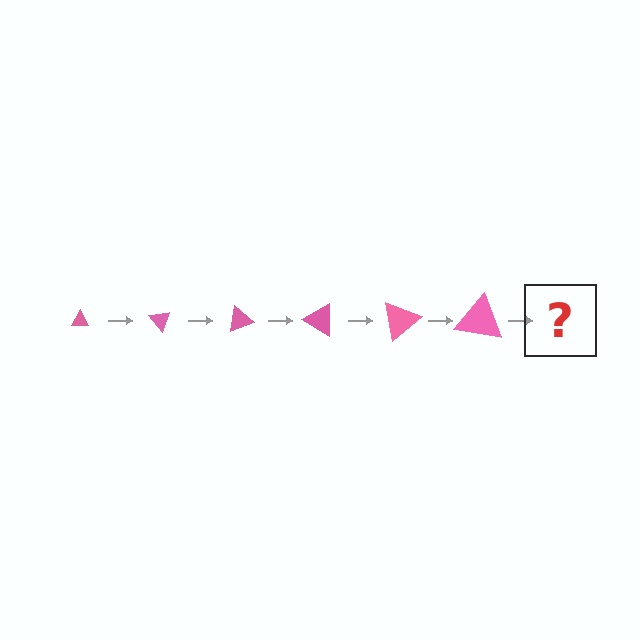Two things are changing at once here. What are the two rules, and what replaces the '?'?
The two rules are that the triangle grows larger each step and it rotates 50 degrees each step. The '?' should be a triangle, larger than the previous one and rotated 300 degrees from the start.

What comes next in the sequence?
The next element should be a triangle, larger than the previous one and rotated 300 degrees from the start.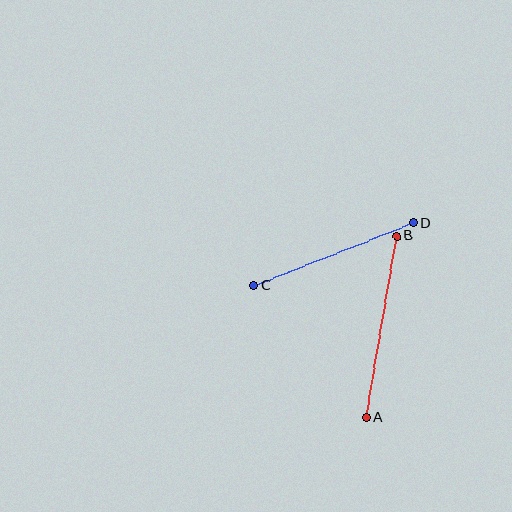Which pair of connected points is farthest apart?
Points A and B are farthest apart.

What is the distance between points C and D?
The distance is approximately 171 pixels.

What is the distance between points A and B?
The distance is approximately 184 pixels.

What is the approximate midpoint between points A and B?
The midpoint is at approximately (382, 327) pixels.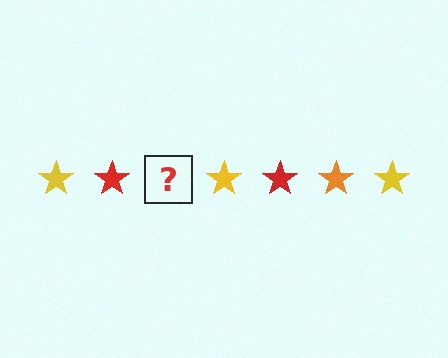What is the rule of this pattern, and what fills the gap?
The rule is that the pattern cycles through yellow, red, orange stars. The gap should be filled with an orange star.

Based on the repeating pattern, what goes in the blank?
The blank should be an orange star.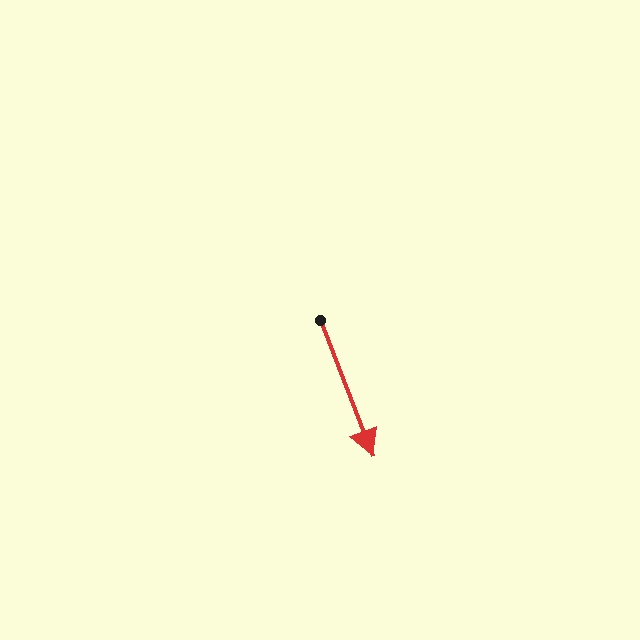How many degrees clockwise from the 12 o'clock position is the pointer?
Approximately 159 degrees.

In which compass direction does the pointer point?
South.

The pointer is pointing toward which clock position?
Roughly 5 o'clock.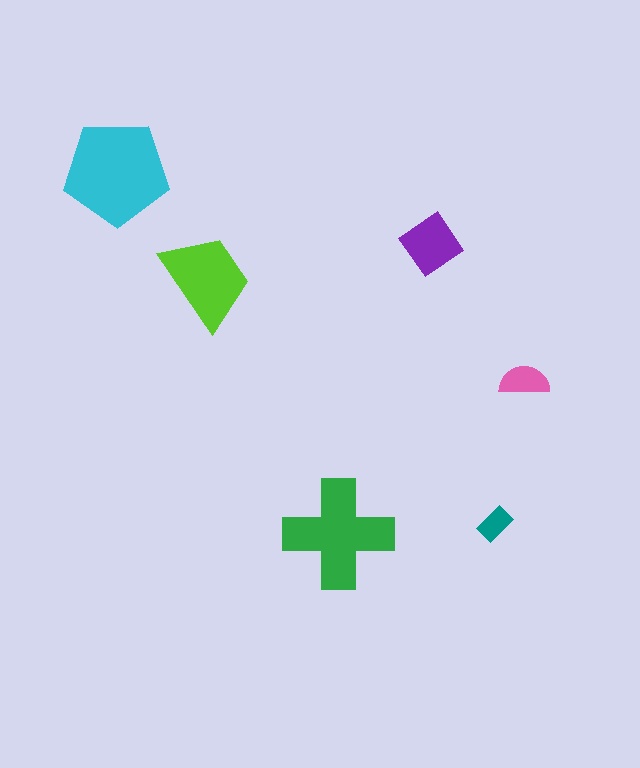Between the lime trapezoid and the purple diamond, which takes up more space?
The lime trapezoid.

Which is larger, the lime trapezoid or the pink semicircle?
The lime trapezoid.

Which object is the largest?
The cyan pentagon.